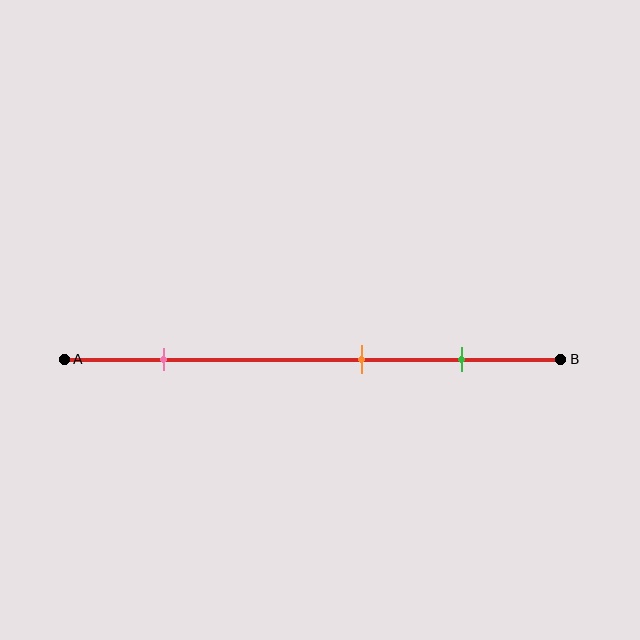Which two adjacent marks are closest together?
The orange and green marks are the closest adjacent pair.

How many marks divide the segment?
There are 3 marks dividing the segment.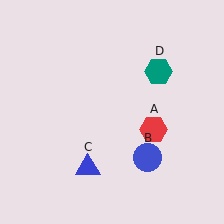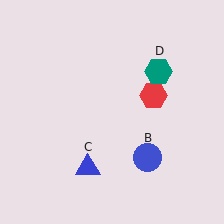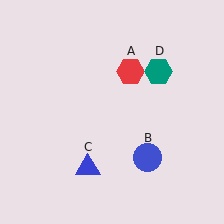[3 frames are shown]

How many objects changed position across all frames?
1 object changed position: red hexagon (object A).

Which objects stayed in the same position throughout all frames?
Blue circle (object B) and blue triangle (object C) and teal hexagon (object D) remained stationary.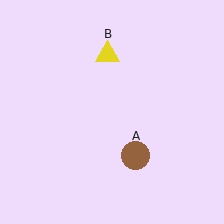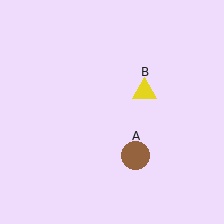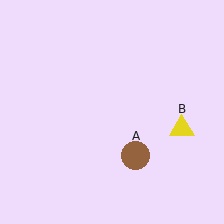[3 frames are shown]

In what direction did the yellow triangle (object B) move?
The yellow triangle (object B) moved down and to the right.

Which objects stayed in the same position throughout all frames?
Brown circle (object A) remained stationary.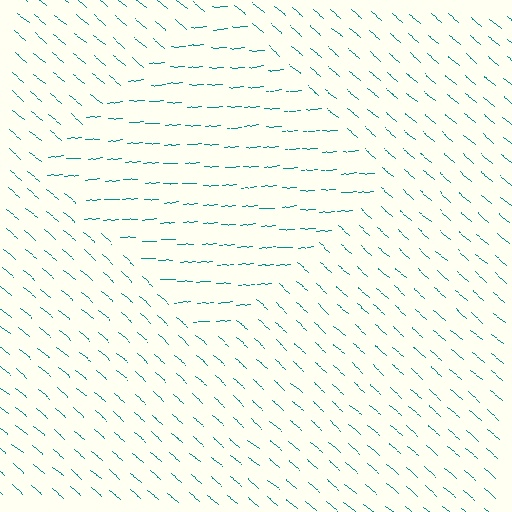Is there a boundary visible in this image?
Yes, there is a texture boundary formed by a change in line orientation.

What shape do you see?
I see a diamond.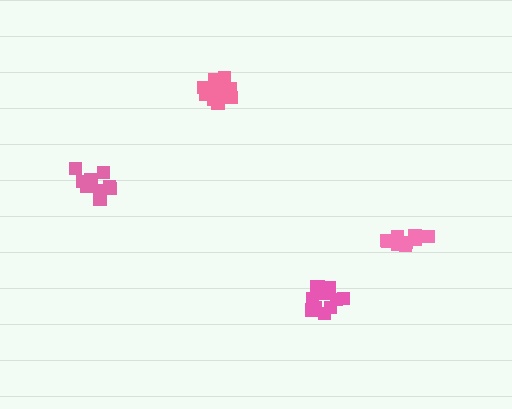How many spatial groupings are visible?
There are 4 spatial groupings.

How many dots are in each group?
Group 1: 10 dots, Group 2: 13 dots, Group 3: 10 dots, Group 4: 12 dots (45 total).